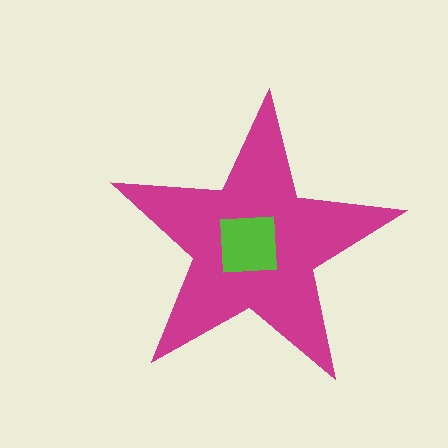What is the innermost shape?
The lime square.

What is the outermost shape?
The magenta star.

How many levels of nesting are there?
2.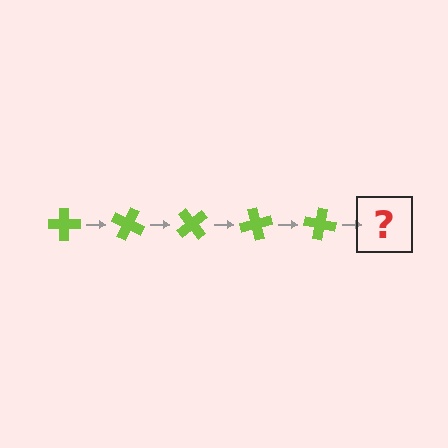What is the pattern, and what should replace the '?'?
The pattern is that the cross rotates 25 degrees each step. The '?' should be a lime cross rotated 125 degrees.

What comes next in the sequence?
The next element should be a lime cross rotated 125 degrees.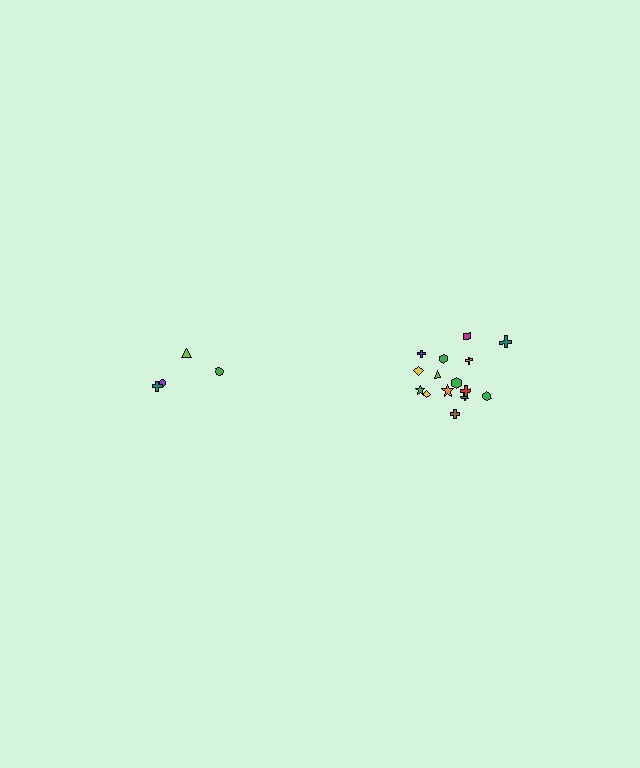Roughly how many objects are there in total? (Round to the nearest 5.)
Roughly 20 objects in total.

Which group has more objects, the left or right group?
The right group.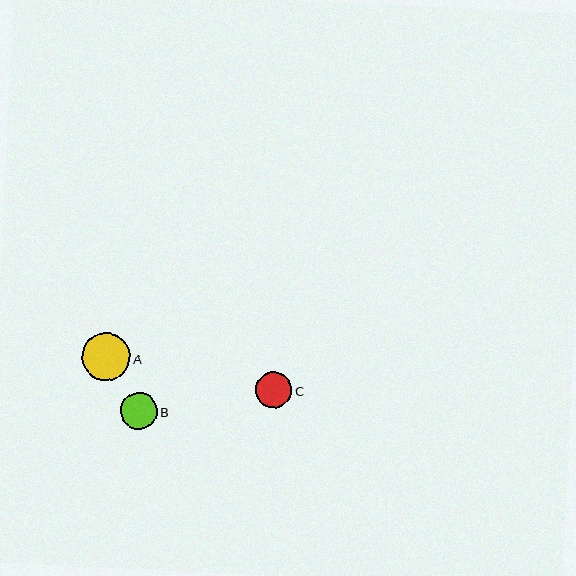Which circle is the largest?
Circle A is the largest with a size of approximately 49 pixels.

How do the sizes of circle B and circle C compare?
Circle B and circle C are approximately the same size.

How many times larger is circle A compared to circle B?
Circle A is approximately 1.3 times the size of circle B.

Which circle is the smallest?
Circle C is the smallest with a size of approximately 36 pixels.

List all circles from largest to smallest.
From largest to smallest: A, B, C.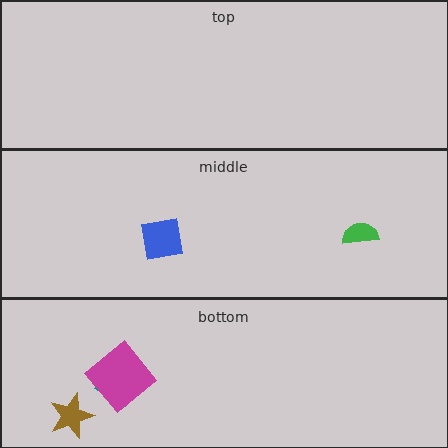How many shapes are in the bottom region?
3.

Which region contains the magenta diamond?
The bottom region.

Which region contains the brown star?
The bottom region.